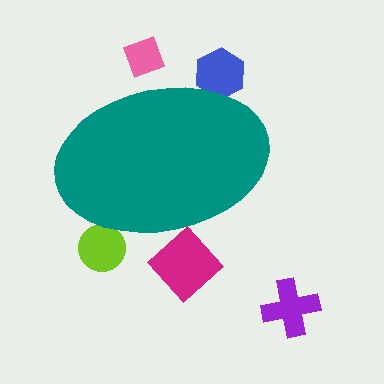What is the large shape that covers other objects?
A teal ellipse.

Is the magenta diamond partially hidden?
Yes, the magenta diamond is partially hidden behind the teal ellipse.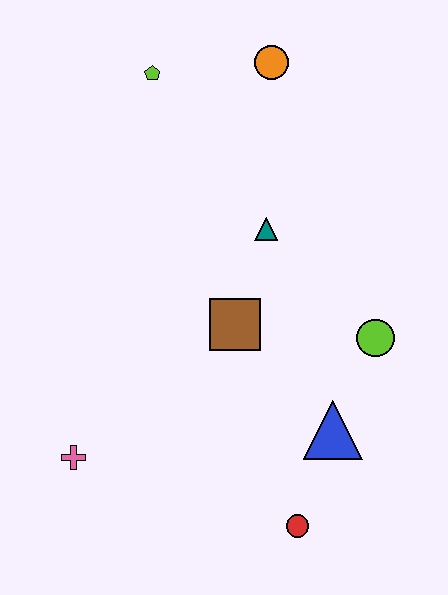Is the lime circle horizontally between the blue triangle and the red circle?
No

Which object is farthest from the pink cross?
The orange circle is farthest from the pink cross.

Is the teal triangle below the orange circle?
Yes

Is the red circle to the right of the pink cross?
Yes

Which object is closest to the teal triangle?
The brown square is closest to the teal triangle.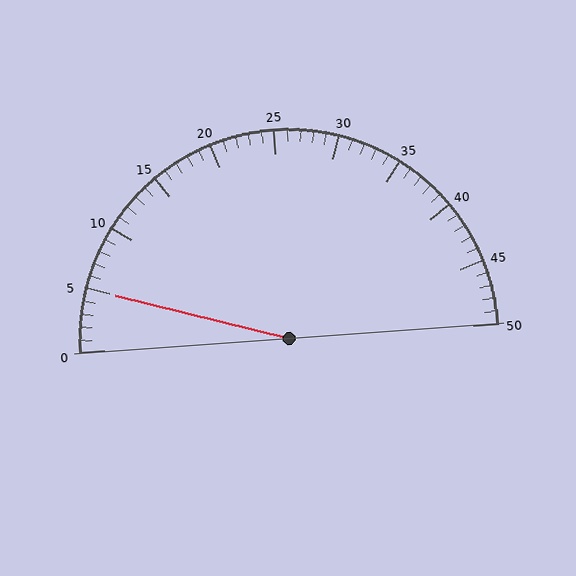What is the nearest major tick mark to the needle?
The nearest major tick mark is 5.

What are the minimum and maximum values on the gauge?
The gauge ranges from 0 to 50.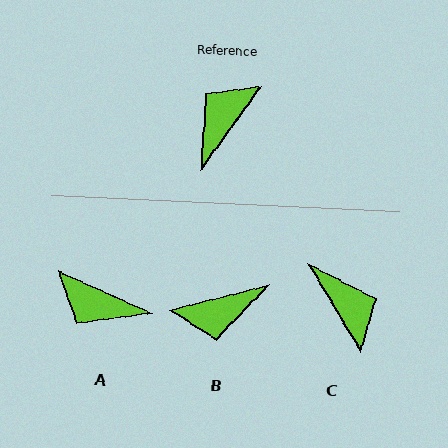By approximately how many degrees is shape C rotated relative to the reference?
Approximately 113 degrees clockwise.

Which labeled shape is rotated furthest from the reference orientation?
B, about 140 degrees away.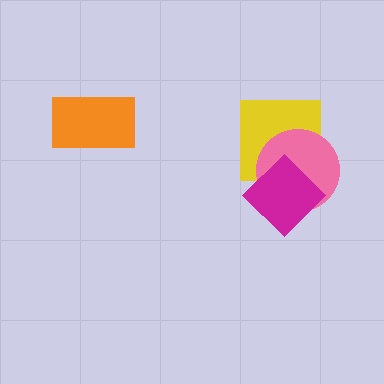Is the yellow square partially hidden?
Yes, it is partially covered by another shape.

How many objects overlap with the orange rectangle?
0 objects overlap with the orange rectangle.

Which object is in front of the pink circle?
The magenta diamond is in front of the pink circle.